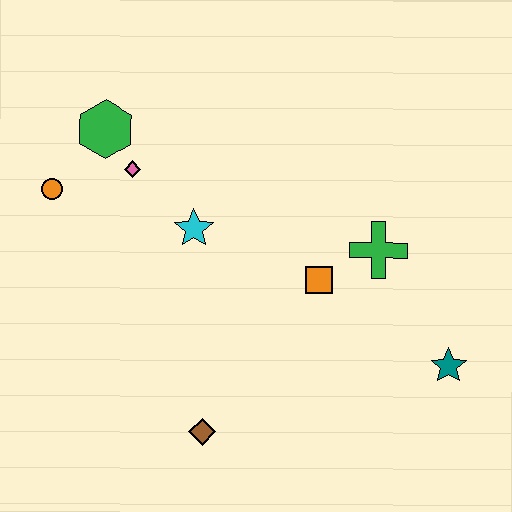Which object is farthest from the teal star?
The orange circle is farthest from the teal star.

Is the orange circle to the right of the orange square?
No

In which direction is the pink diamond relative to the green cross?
The pink diamond is to the left of the green cross.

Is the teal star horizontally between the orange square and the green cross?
No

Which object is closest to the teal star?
The green cross is closest to the teal star.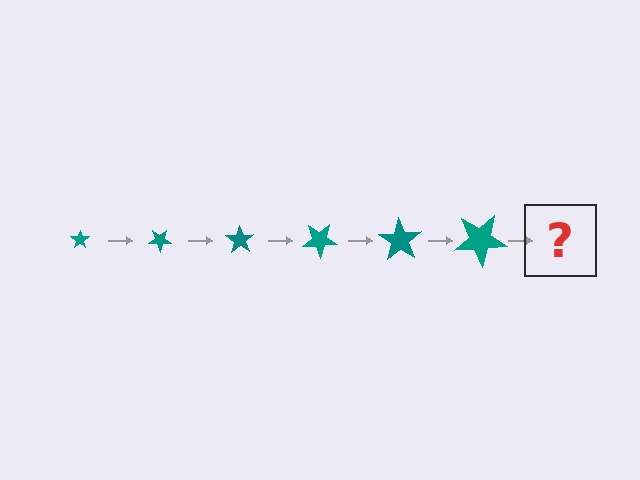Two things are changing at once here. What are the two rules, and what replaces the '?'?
The two rules are that the star grows larger each step and it rotates 35 degrees each step. The '?' should be a star, larger than the previous one and rotated 210 degrees from the start.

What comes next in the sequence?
The next element should be a star, larger than the previous one and rotated 210 degrees from the start.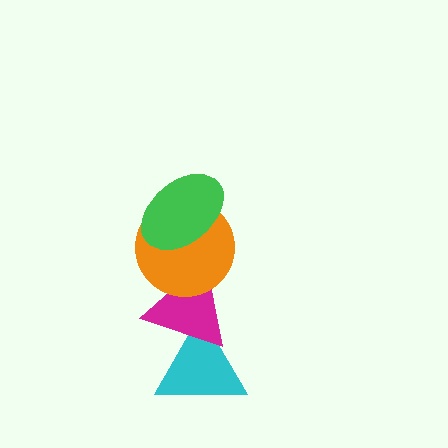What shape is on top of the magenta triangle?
The orange circle is on top of the magenta triangle.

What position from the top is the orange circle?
The orange circle is 2nd from the top.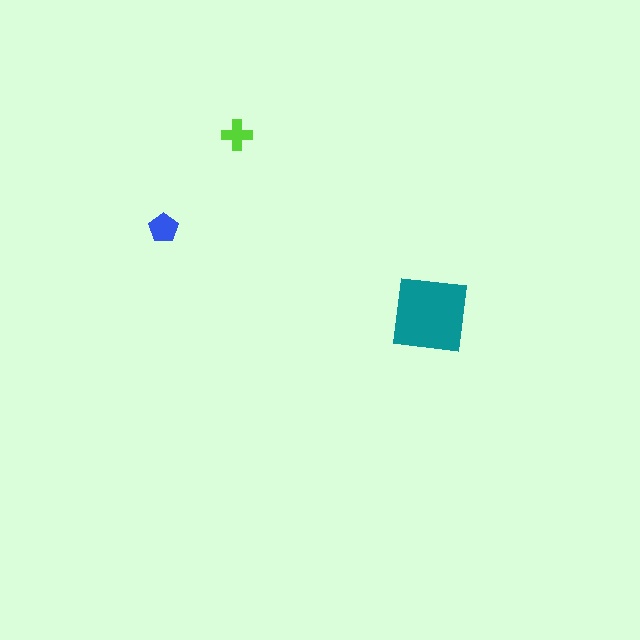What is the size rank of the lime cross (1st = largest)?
3rd.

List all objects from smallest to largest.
The lime cross, the blue pentagon, the teal square.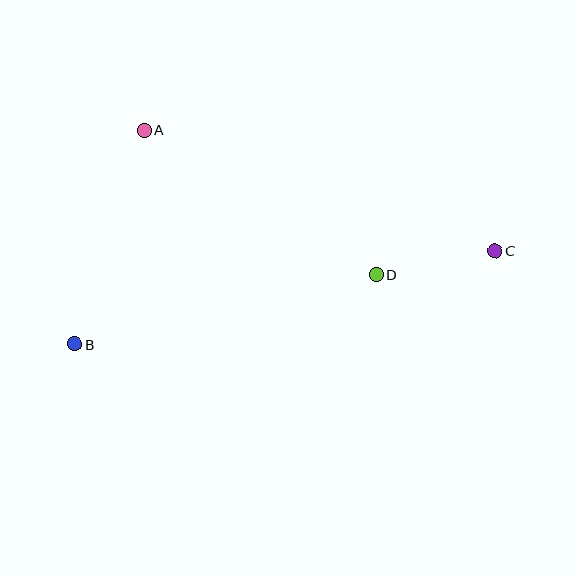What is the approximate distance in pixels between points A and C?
The distance between A and C is approximately 371 pixels.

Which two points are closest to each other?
Points C and D are closest to each other.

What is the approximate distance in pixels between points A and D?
The distance between A and D is approximately 274 pixels.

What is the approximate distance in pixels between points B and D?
The distance between B and D is approximately 310 pixels.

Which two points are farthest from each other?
Points B and C are farthest from each other.